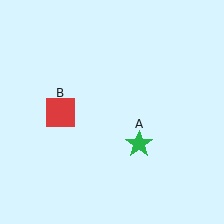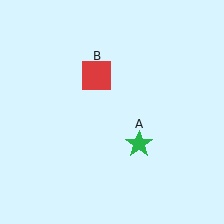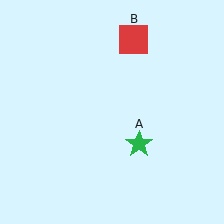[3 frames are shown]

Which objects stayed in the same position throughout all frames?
Green star (object A) remained stationary.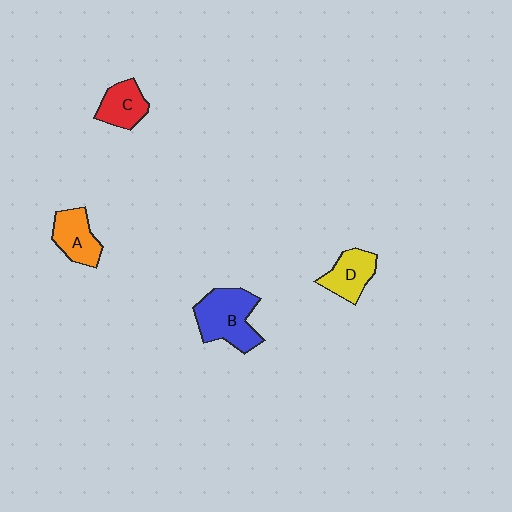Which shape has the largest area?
Shape B (blue).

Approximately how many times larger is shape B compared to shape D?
Approximately 1.6 times.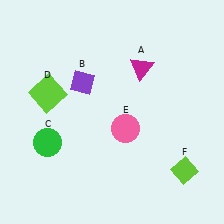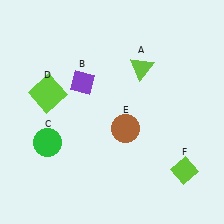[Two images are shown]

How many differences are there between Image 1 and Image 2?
There are 2 differences between the two images.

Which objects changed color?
A changed from magenta to lime. E changed from pink to brown.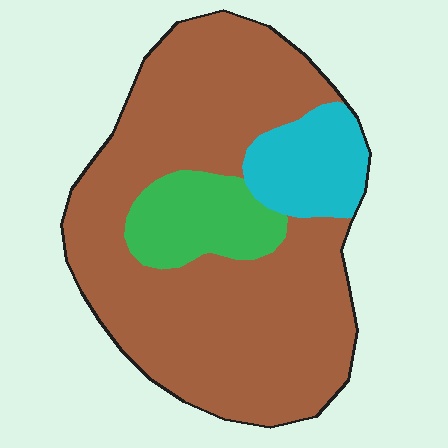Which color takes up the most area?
Brown, at roughly 75%.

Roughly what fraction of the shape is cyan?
Cyan covers roughly 10% of the shape.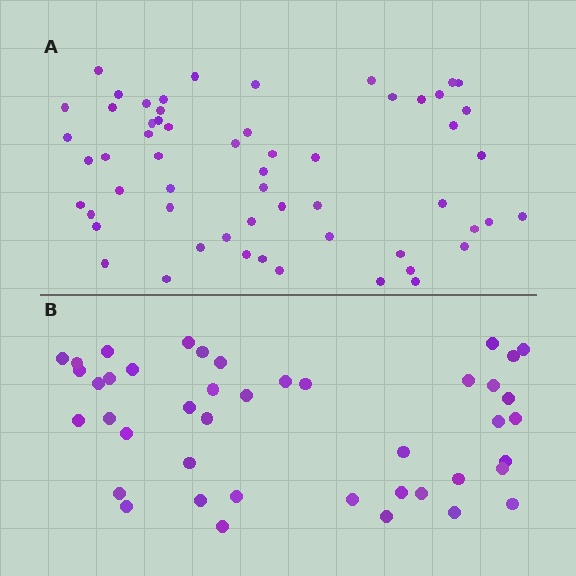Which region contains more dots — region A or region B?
Region A (the top region) has more dots.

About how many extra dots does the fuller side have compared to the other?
Region A has approximately 15 more dots than region B.